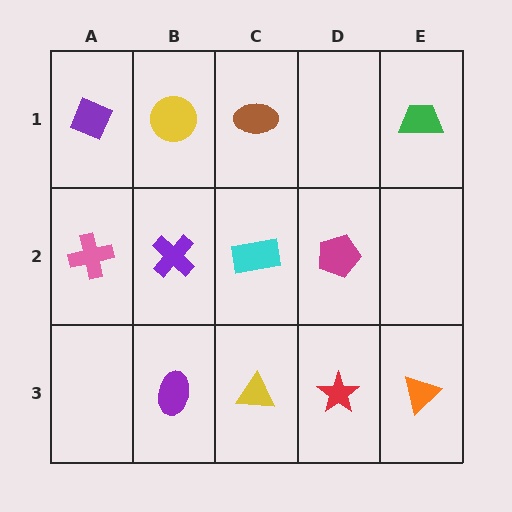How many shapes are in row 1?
4 shapes.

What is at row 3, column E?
An orange triangle.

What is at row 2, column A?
A pink cross.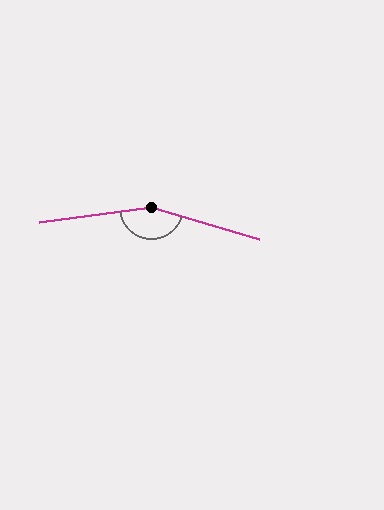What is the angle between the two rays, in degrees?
Approximately 156 degrees.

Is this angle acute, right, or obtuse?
It is obtuse.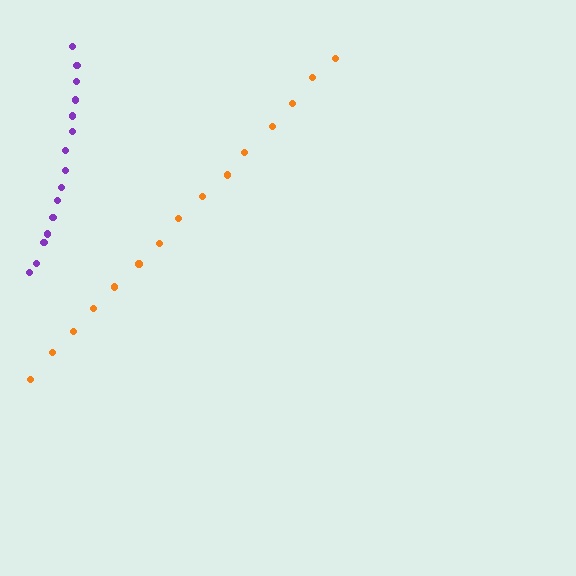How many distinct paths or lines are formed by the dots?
There are 2 distinct paths.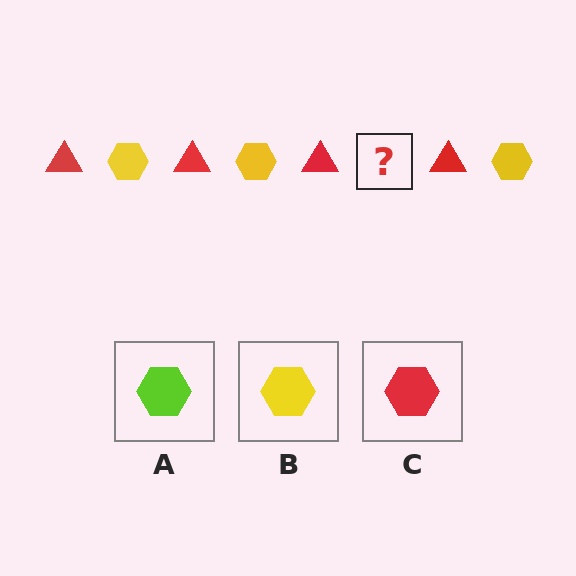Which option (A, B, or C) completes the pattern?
B.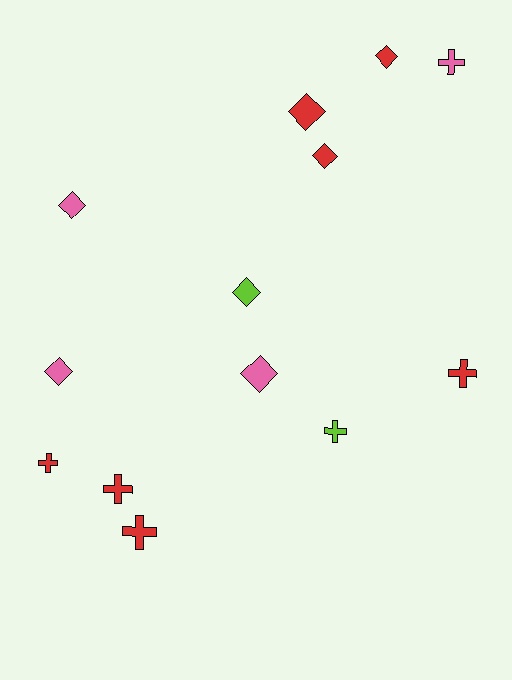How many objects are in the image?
There are 13 objects.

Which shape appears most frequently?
Diamond, with 7 objects.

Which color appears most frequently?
Red, with 7 objects.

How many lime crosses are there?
There is 1 lime cross.